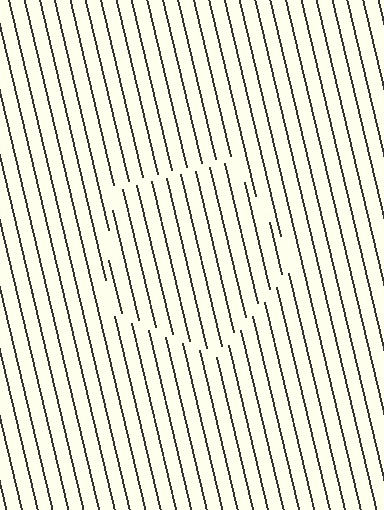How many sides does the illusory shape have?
5 sides — the line-ends trace a pentagon.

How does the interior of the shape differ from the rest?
The interior of the shape contains the same grating, shifted by half a period — the contour is defined by the phase discontinuity where line-ends from the inner and outer gratings abut.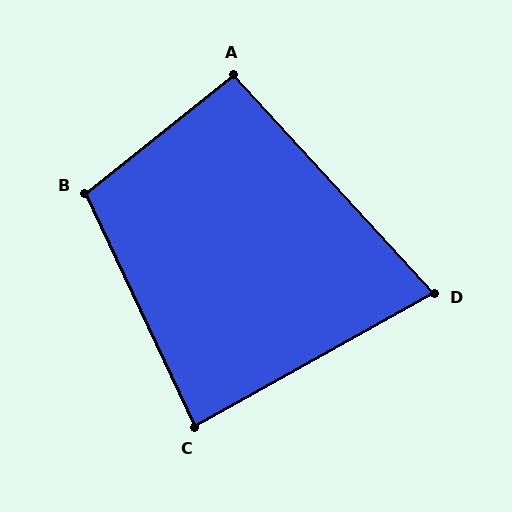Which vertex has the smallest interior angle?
D, at approximately 77 degrees.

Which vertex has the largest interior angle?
B, at approximately 103 degrees.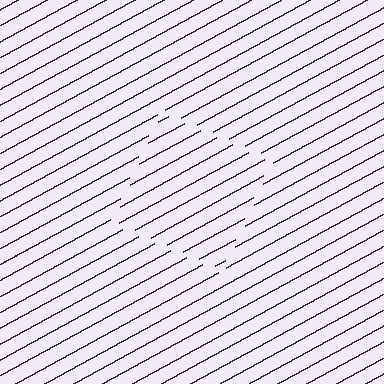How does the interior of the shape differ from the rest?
The interior of the shape contains the same grating, shifted by half a period — the contour is defined by the phase discontinuity where line-ends from the inner and outer gratings abut.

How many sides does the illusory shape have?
4 sides — the line-ends trace a square.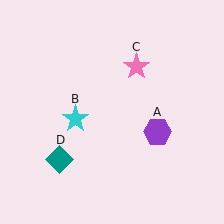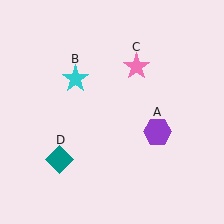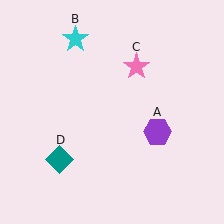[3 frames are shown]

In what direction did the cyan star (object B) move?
The cyan star (object B) moved up.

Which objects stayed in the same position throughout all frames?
Purple hexagon (object A) and pink star (object C) and teal diamond (object D) remained stationary.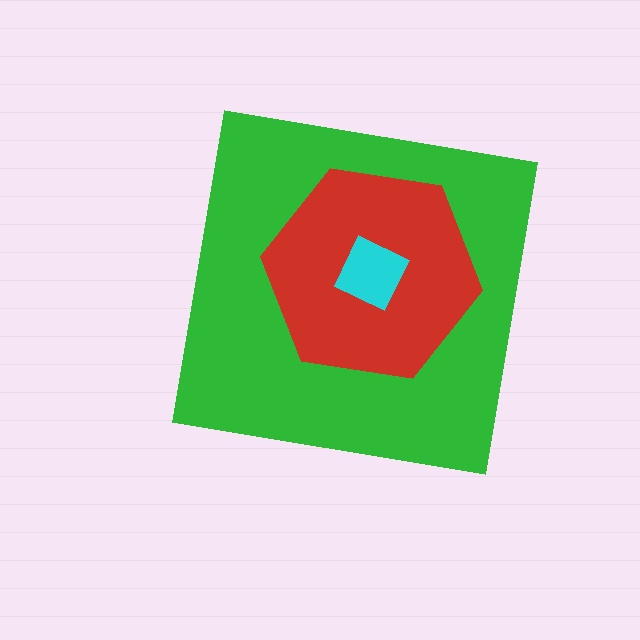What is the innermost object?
The cyan square.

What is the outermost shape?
The green square.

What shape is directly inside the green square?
The red hexagon.